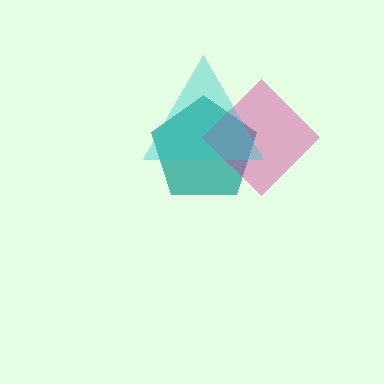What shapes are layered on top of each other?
The layered shapes are: a teal pentagon, a magenta diamond, a cyan triangle.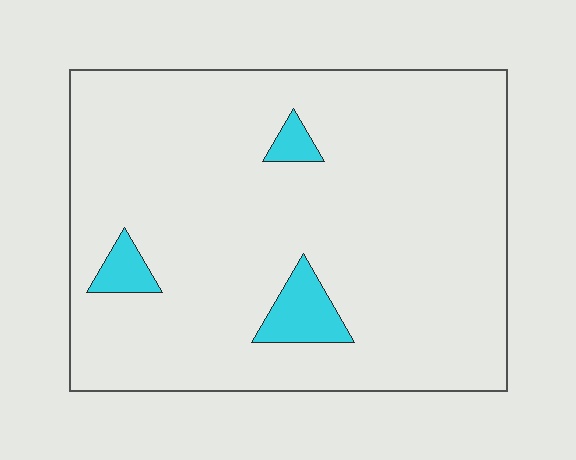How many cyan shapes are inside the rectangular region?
3.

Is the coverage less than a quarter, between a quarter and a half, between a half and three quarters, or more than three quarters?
Less than a quarter.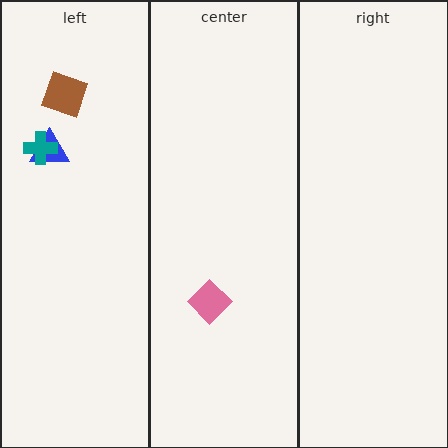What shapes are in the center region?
The pink diamond.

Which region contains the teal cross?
The left region.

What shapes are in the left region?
The blue triangle, the teal cross, the brown square.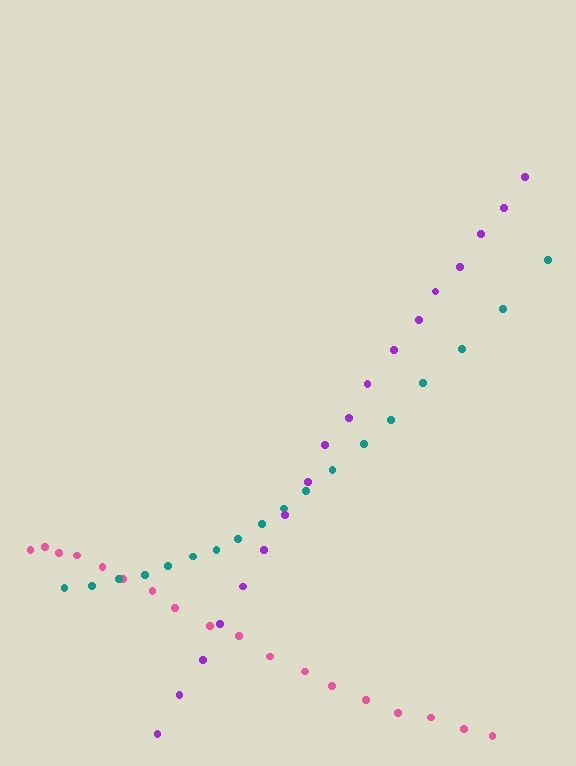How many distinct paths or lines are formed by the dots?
There are 3 distinct paths.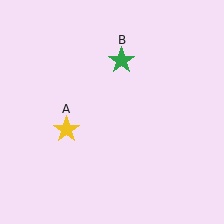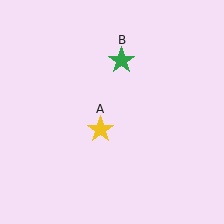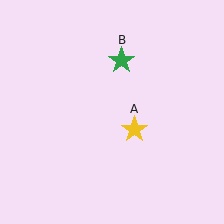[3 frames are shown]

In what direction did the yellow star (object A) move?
The yellow star (object A) moved right.